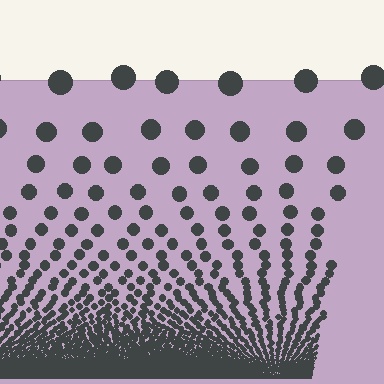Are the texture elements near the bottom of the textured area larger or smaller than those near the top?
Smaller. The gradient is inverted — elements near the bottom are smaller and denser.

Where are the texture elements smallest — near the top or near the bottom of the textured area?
Near the bottom.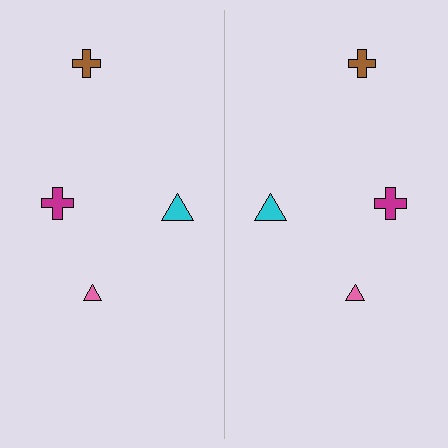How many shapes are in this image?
There are 8 shapes in this image.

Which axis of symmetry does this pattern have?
The pattern has a vertical axis of symmetry running through the center of the image.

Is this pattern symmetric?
Yes, this pattern has bilateral (reflection) symmetry.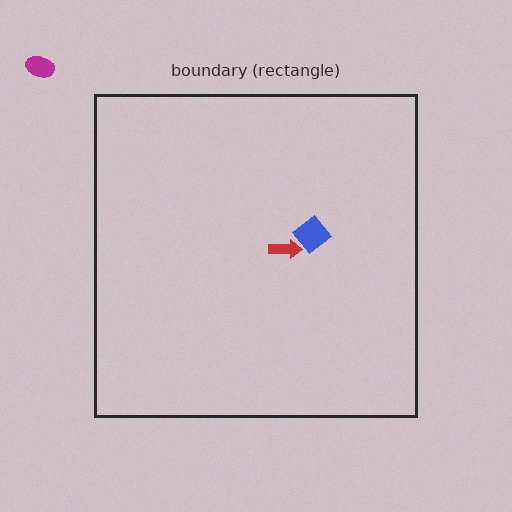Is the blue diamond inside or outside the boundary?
Inside.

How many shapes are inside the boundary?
2 inside, 1 outside.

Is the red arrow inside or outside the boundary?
Inside.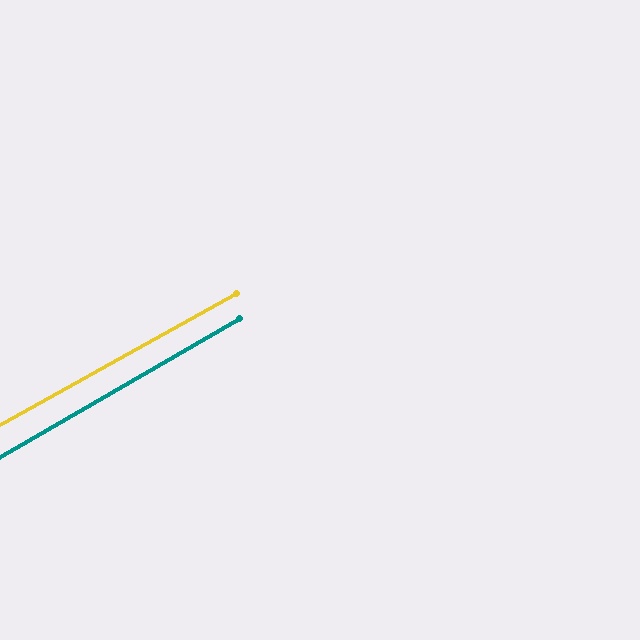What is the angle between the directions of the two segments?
Approximately 1 degree.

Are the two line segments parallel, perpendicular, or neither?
Parallel — their directions differ by only 0.9°.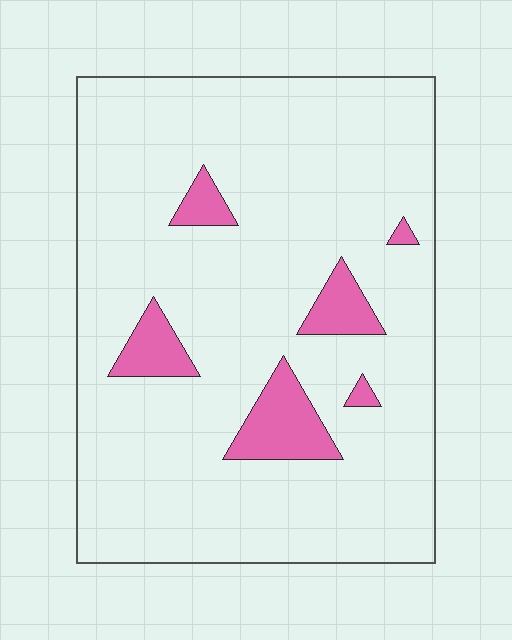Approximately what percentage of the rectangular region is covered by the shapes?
Approximately 10%.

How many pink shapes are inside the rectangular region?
6.